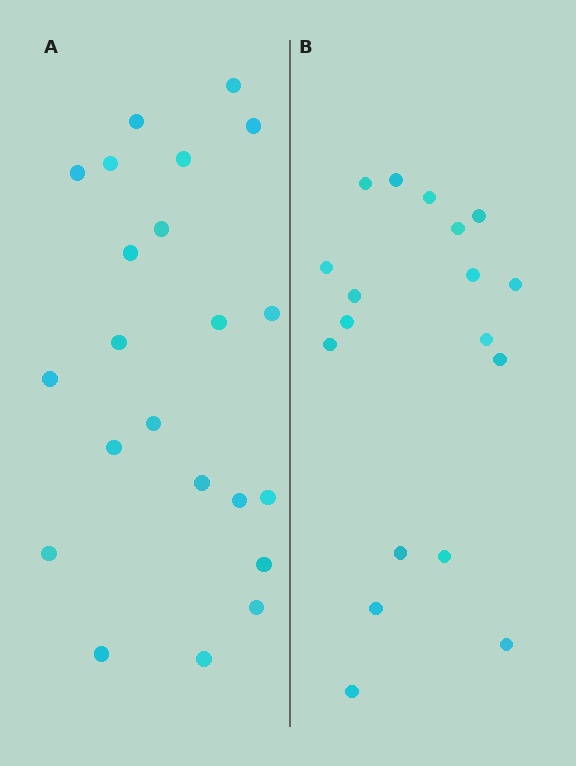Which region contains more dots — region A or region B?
Region A (the left region) has more dots.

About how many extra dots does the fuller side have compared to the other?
Region A has about 4 more dots than region B.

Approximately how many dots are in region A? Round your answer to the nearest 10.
About 20 dots. (The exact count is 22, which rounds to 20.)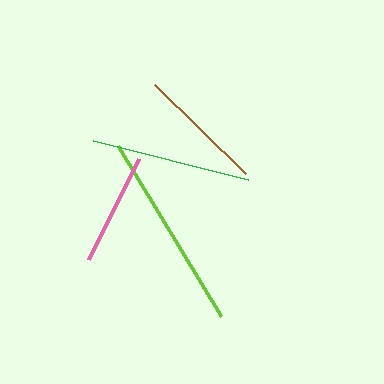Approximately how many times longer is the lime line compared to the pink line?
The lime line is approximately 1.8 times the length of the pink line.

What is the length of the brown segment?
The brown segment is approximately 128 pixels long.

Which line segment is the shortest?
The pink line is the shortest at approximately 113 pixels.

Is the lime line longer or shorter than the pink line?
The lime line is longer than the pink line.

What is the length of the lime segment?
The lime segment is approximately 199 pixels long.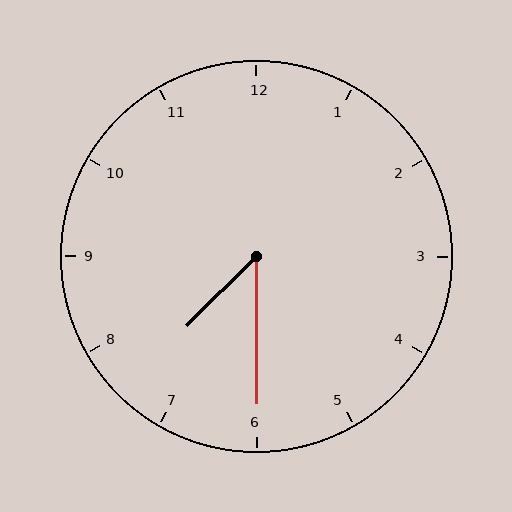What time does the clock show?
7:30.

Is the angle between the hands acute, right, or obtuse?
It is acute.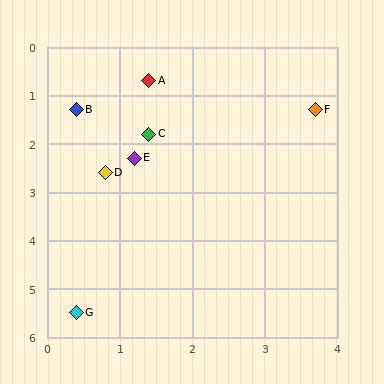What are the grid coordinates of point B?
Point B is at approximately (0.4, 1.3).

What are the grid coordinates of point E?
Point E is at approximately (1.2, 2.3).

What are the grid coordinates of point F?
Point F is at approximately (3.7, 1.3).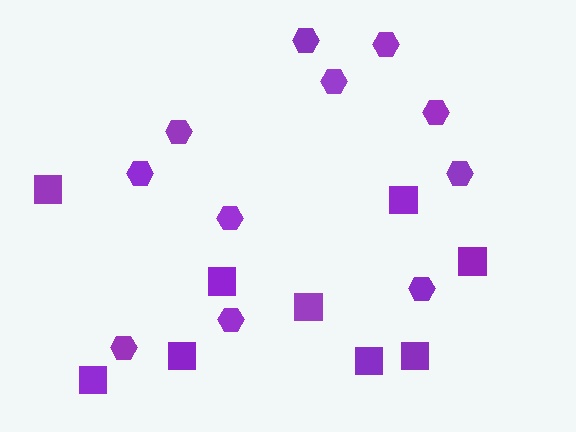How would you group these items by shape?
There are 2 groups: one group of hexagons (11) and one group of squares (9).